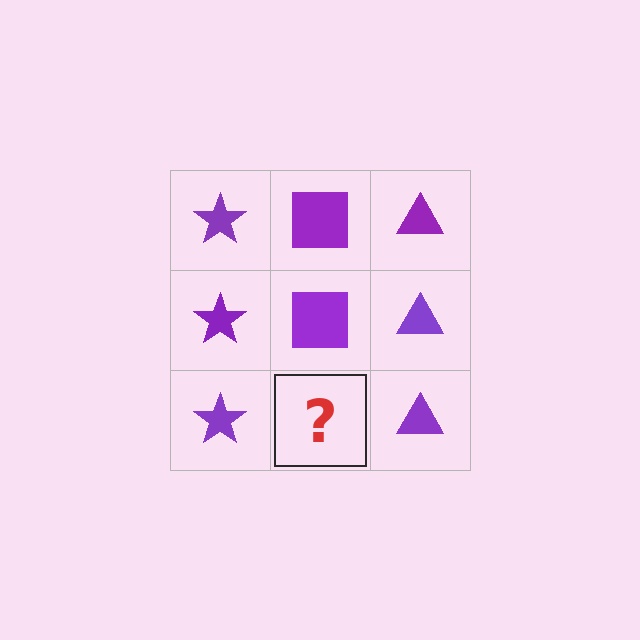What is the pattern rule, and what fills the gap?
The rule is that each column has a consistent shape. The gap should be filled with a purple square.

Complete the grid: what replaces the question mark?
The question mark should be replaced with a purple square.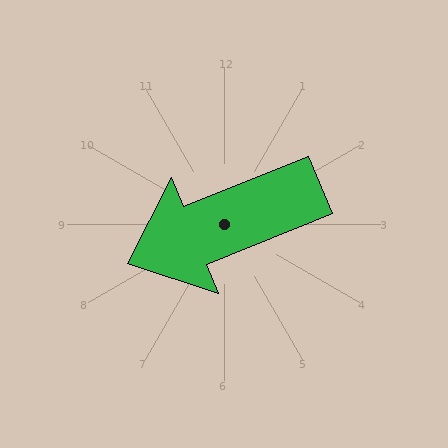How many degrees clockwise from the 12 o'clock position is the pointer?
Approximately 248 degrees.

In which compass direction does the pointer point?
West.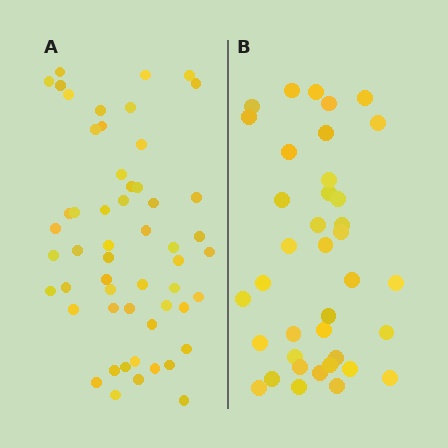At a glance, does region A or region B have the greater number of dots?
Region A (the left region) has more dots.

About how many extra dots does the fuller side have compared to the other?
Region A has approximately 15 more dots than region B.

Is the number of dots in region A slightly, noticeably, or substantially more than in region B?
Region A has noticeably more, but not dramatically so. The ratio is roughly 1.4 to 1.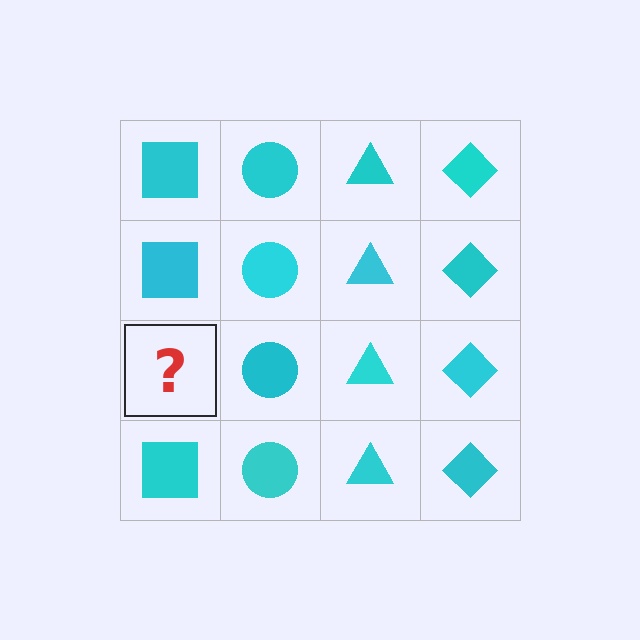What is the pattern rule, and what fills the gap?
The rule is that each column has a consistent shape. The gap should be filled with a cyan square.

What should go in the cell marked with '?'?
The missing cell should contain a cyan square.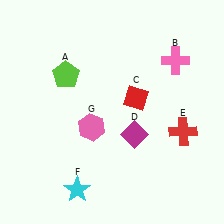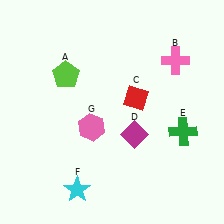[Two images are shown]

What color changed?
The cross (E) changed from red in Image 1 to green in Image 2.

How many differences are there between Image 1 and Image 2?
There is 1 difference between the two images.